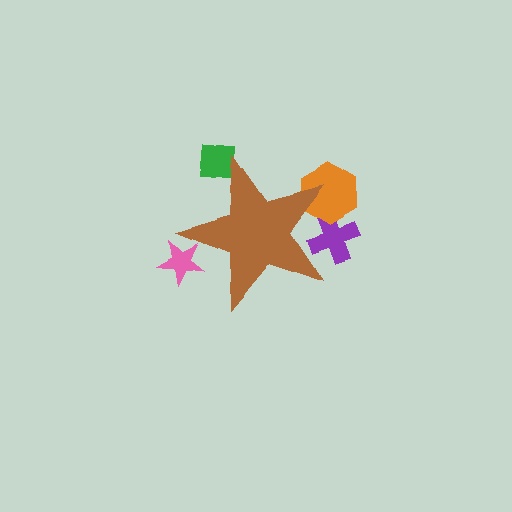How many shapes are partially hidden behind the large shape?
4 shapes are partially hidden.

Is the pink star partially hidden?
Yes, the pink star is partially hidden behind the brown star.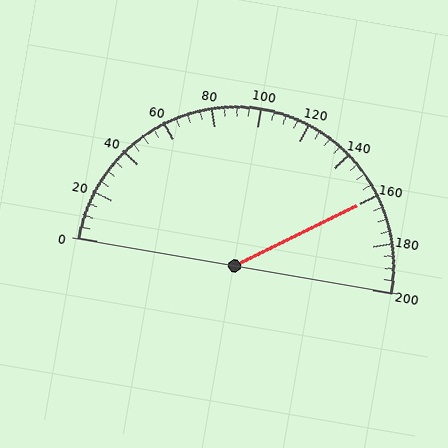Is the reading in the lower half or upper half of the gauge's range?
The reading is in the upper half of the range (0 to 200).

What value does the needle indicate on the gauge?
The needle indicates approximately 160.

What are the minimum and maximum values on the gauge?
The gauge ranges from 0 to 200.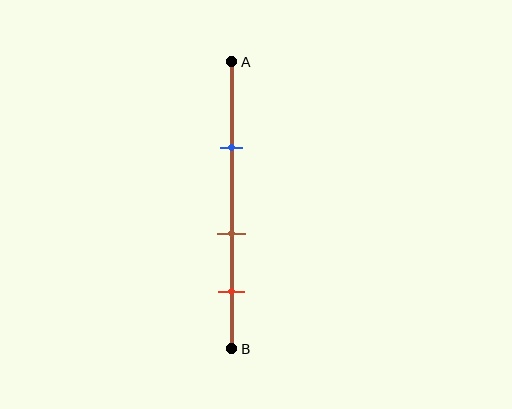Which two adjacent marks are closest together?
The brown and red marks are the closest adjacent pair.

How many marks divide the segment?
There are 3 marks dividing the segment.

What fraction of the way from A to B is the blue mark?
The blue mark is approximately 30% (0.3) of the way from A to B.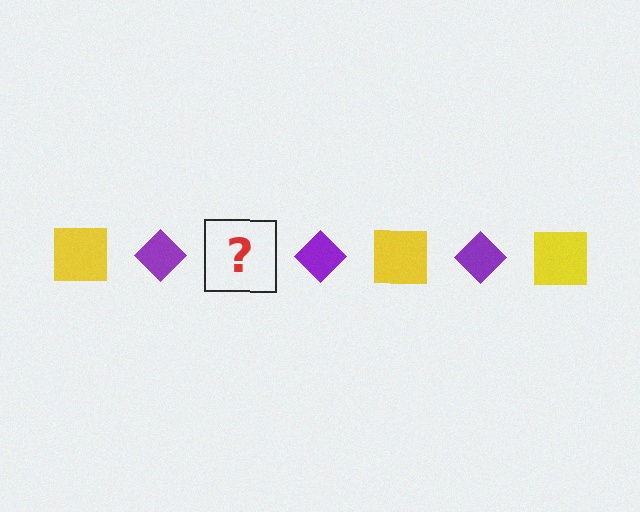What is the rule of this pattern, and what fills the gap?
The rule is that the pattern alternates between yellow square and purple diamond. The gap should be filled with a yellow square.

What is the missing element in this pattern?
The missing element is a yellow square.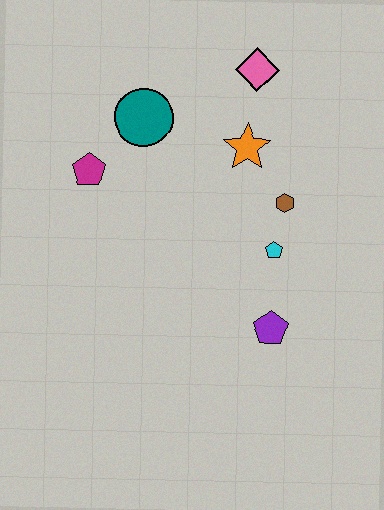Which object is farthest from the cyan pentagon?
The magenta pentagon is farthest from the cyan pentagon.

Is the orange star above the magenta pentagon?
Yes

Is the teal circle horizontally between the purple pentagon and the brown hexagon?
No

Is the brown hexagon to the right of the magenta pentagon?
Yes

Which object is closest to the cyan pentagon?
The brown hexagon is closest to the cyan pentagon.